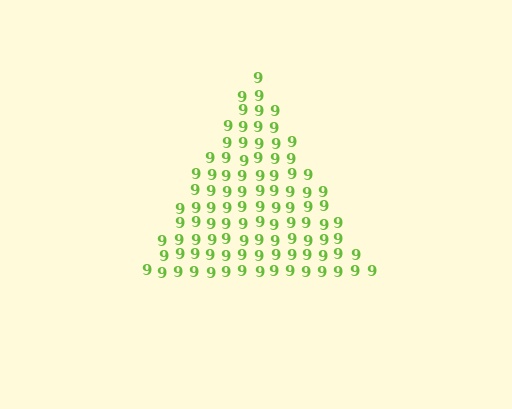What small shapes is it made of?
It is made of small digit 9's.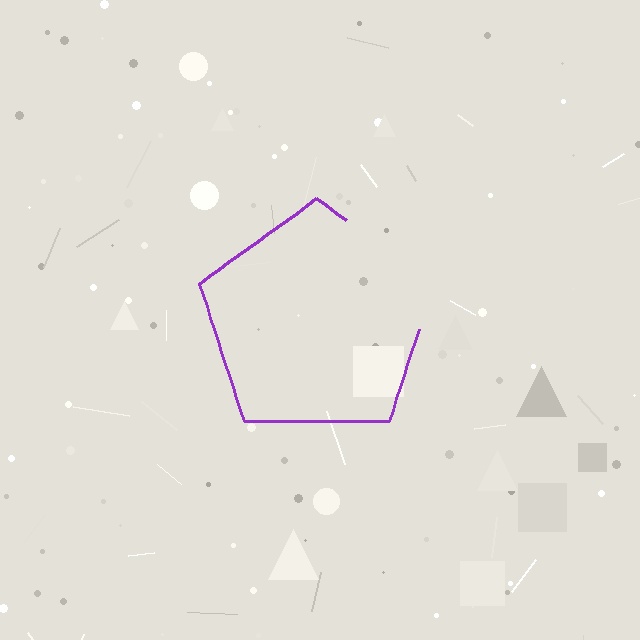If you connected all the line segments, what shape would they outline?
They would outline a pentagon.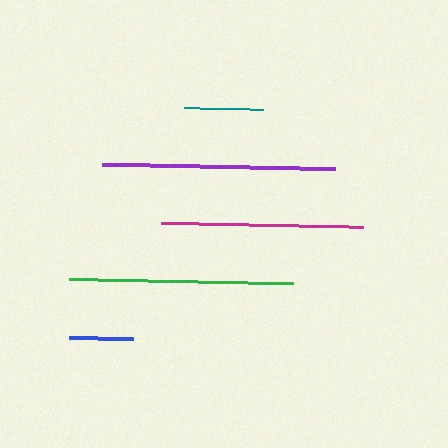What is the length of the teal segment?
The teal segment is approximately 79 pixels long.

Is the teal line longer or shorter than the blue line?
The teal line is longer than the blue line.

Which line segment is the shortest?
The blue line is the shortest at approximately 63 pixels.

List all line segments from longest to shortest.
From longest to shortest: purple, green, magenta, teal, blue.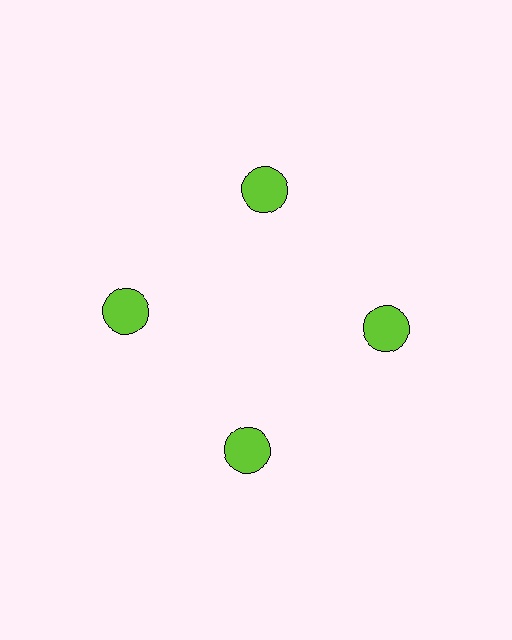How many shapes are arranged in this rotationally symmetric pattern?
There are 4 shapes, arranged in 4 groups of 1.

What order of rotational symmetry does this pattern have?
This pattern has 4-fold rotational symmetry.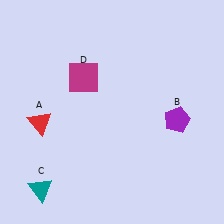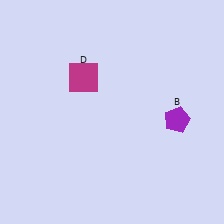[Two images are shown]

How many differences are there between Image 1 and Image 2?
There are 2 differences between the two images.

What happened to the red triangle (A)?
The red triangle (A) was removed in Image 2. It was in the bottom-left area of Image 1.